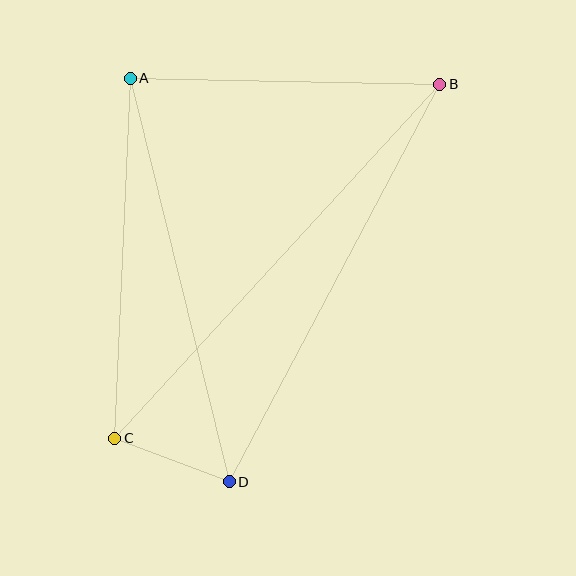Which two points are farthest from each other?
Points B and C are farthest from each other.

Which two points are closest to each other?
Points C and D are closest to each other.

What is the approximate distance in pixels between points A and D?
The distance between A and D is approximately 415 pixels.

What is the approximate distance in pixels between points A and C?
The distance between A and C is approximately 361 pixels.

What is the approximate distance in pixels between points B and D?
The distance between B and D is approximately 450 pixels.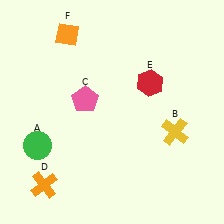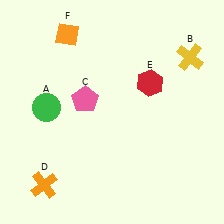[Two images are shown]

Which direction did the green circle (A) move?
The green circle (A) moved up.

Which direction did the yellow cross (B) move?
The yellow cross (B) moved up.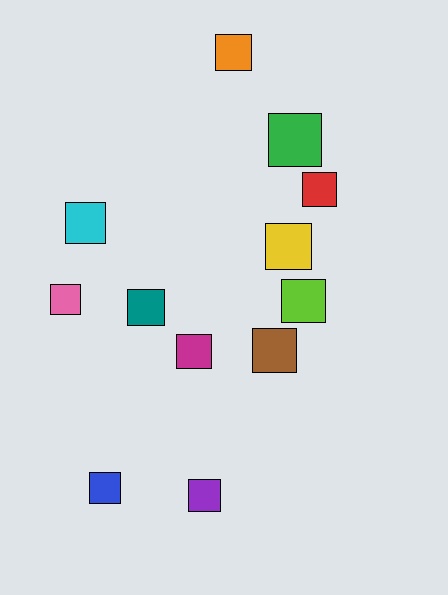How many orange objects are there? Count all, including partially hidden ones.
There is 1 orange object.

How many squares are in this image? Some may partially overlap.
There are 12 squares.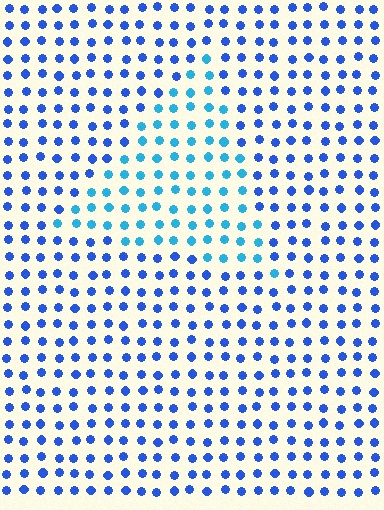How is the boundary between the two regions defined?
The boundary is defined purely by a slight shift in hue (about 30 degrees). Spacing, size, and orientation are identical on both sides.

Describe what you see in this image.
The image is filled with small blue elements in a uniform arrangement. A triangle-shaped region is visible where the elements are tinted to a slightly different hue, forming a subtle color boundary.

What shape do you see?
I see a triangle.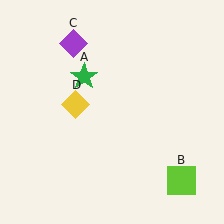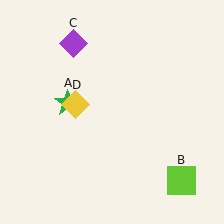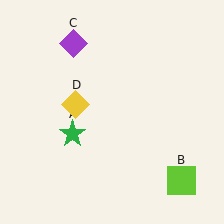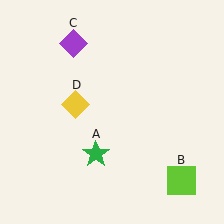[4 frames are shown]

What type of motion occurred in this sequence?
The green star (object A) rotated counterclockwise around the center of the scene.